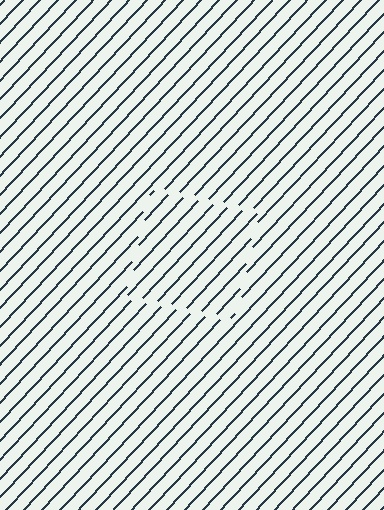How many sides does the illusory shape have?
4 sides — the line-ends trace a square.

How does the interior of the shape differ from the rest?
The interior of the shape contains the same grating, shifted by half a period — the contour is defined by the phase discontinuity where line-ends from the inner and outer gratings abut.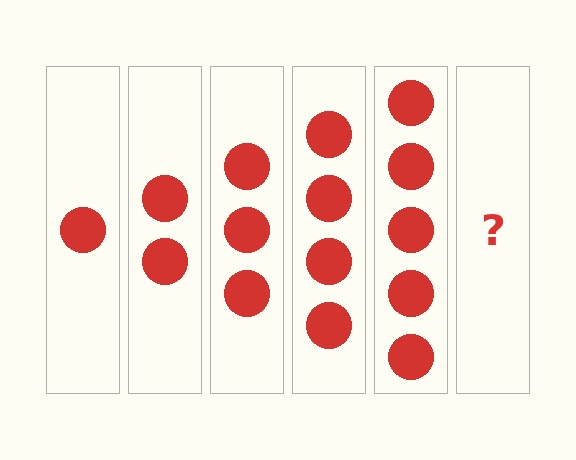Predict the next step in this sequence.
The next step is 6 circles.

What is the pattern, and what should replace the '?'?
The pattern is that each step adds one more circle. The '?' should be 6 circles.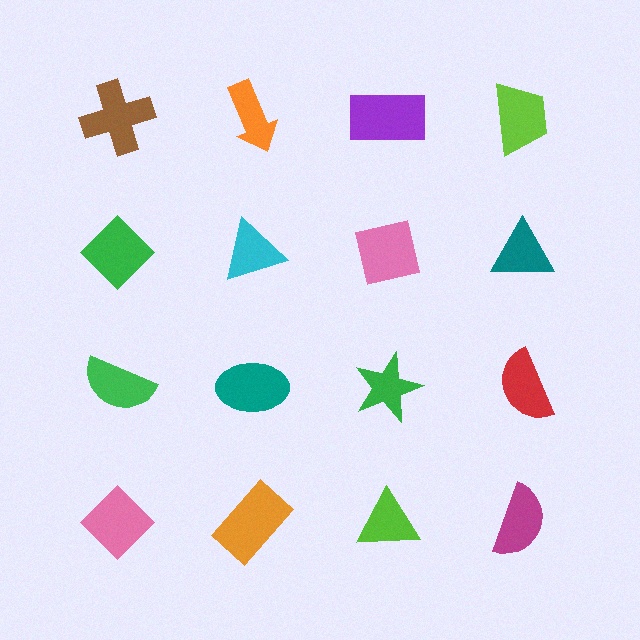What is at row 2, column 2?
A cyan triangle.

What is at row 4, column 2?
An orange rectangle.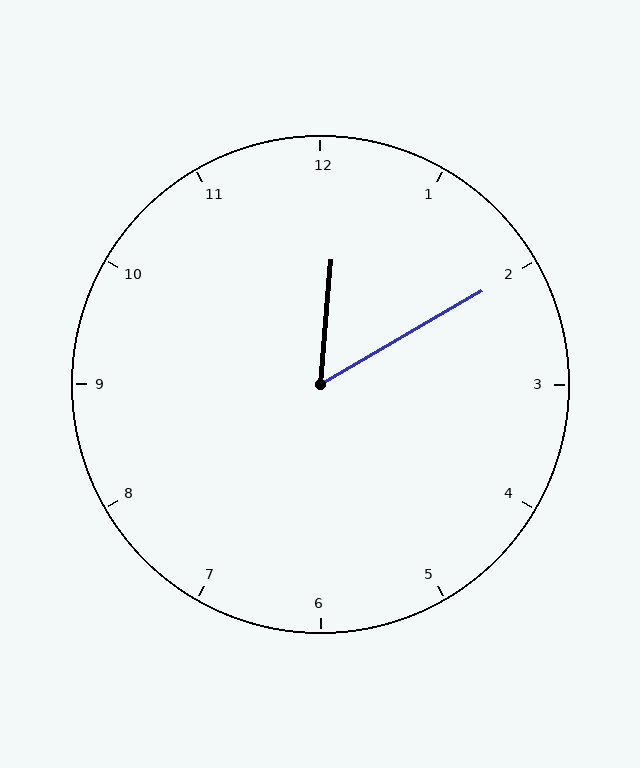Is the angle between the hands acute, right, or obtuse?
It is acute.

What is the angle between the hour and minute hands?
Approximately 55 degrees.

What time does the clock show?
12:10.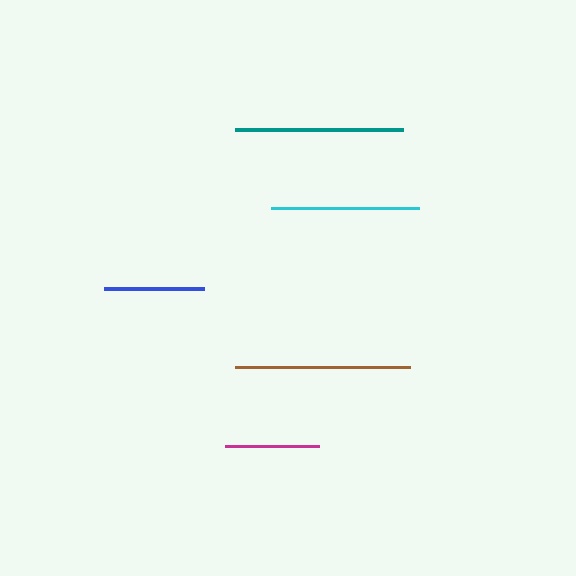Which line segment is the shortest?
The magenta line is the shortest at approximately 94 pixels.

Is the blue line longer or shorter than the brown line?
The brown line is longer than the blue line.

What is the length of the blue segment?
The blue segment is approximately 100 pixels long.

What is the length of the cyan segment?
The cyan segment is approximately 148 pixels long.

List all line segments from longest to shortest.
From longest to shortest: brown, teal, cyan, blue, magenta.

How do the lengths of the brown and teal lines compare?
The brown and teal lines are approximately the same length.